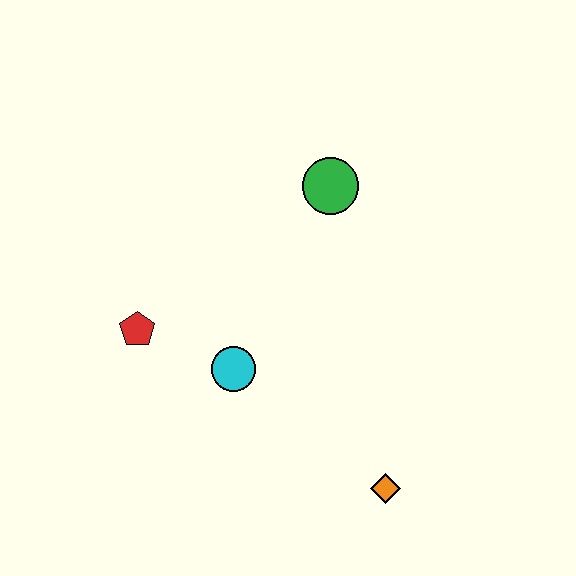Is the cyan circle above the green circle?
No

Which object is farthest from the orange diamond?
The green circle is farthest from the orange diamond.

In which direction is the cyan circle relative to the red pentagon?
The cyan circle is to the right of the red pentagon.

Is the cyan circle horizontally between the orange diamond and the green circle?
No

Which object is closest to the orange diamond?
The cyan circle is closest to the orange diamond.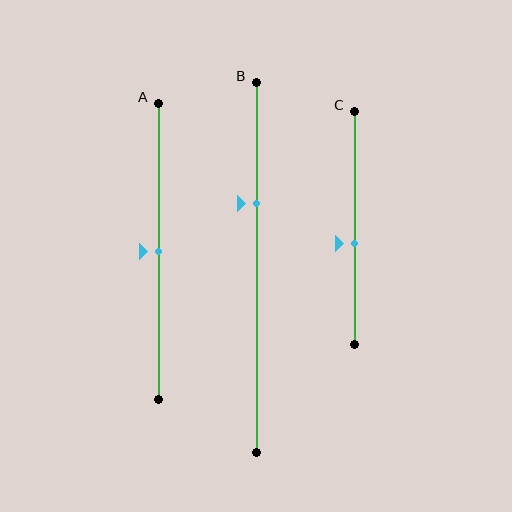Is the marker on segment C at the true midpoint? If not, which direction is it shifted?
No, the marker on segment C is shifted downward by about 7% of the segment length.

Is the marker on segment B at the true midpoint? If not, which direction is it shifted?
No, the marker on segment B is shifted upward by about 17% of the segment length.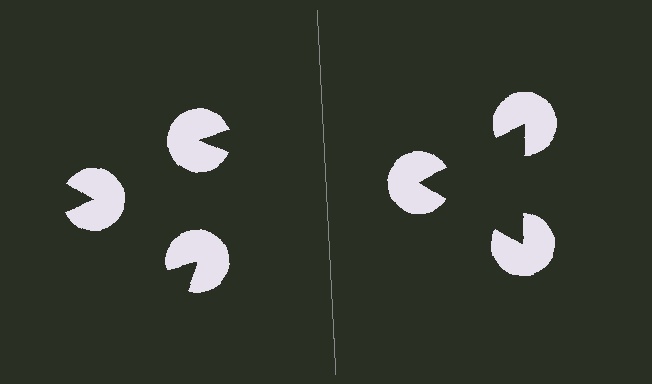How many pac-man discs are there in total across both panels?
6 — 3 on each side.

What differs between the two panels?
The pac-man discs are positioned identically on both sides; only the wedge orientations differ. On the right they align to a triangle; on the left they are misaligned.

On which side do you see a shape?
An illusory triangle appears on the right side. On the left side the wedge cuts are rotated, so no coherent shape forms.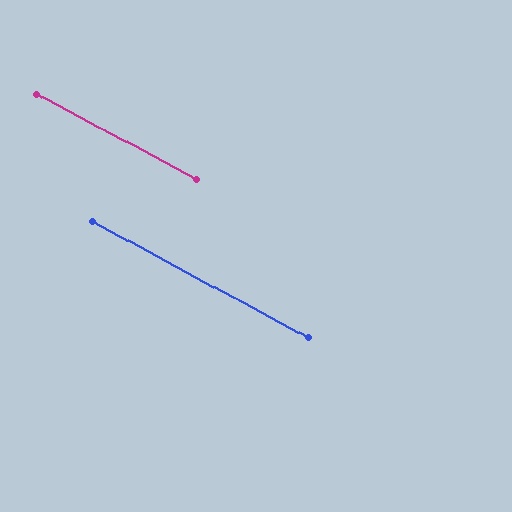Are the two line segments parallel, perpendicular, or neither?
Parallel — their directions differ by only 0.0°.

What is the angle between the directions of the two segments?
Approximately 0 degrees.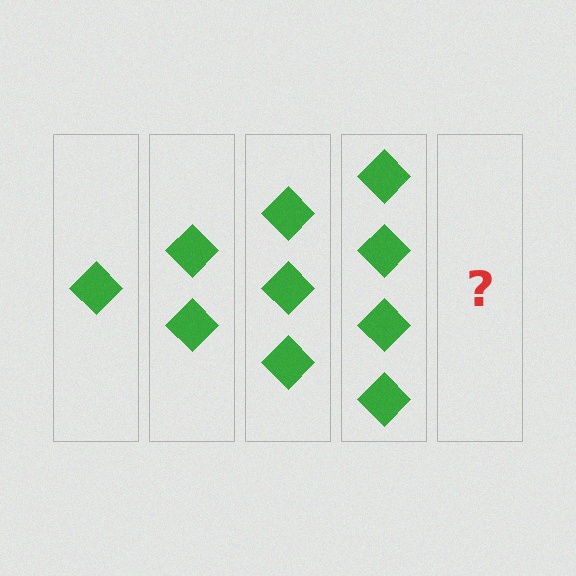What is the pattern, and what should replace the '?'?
The pattern is that each step adds one more diamond. The '?' should be 5 diamonds.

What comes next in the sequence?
The next element should be 5 diamonds.